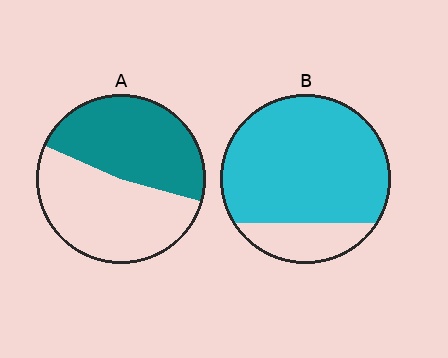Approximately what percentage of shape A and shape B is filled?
A is approximately 50% and B is approximately 80%.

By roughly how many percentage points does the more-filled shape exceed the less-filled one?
By roughly 35 percentage points (B over A).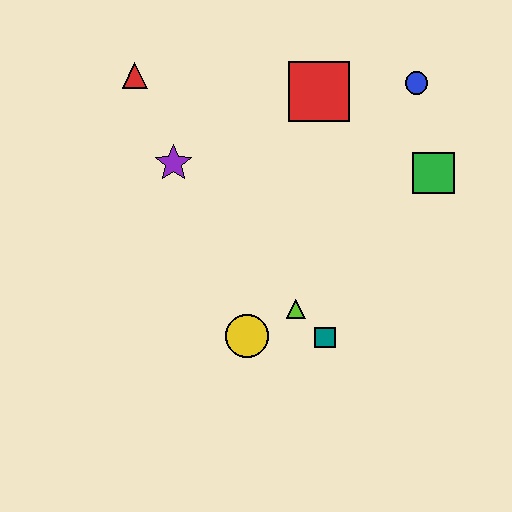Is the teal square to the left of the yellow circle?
No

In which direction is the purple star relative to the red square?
The purple star is to the left of the red square.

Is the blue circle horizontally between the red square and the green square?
Yes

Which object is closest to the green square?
The blue circle is closest to the green square.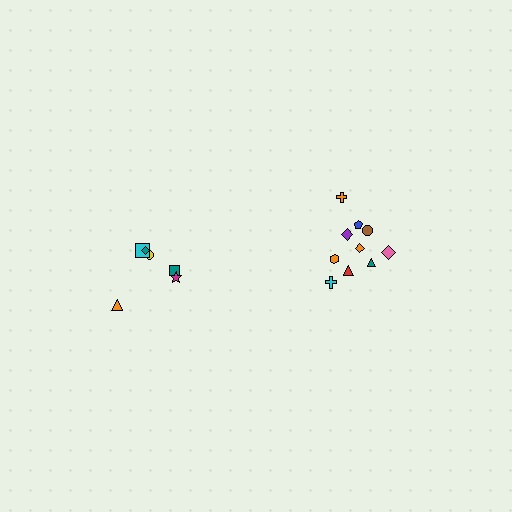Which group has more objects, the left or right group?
The right group.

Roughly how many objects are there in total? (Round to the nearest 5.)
Roughly 15 objects in total.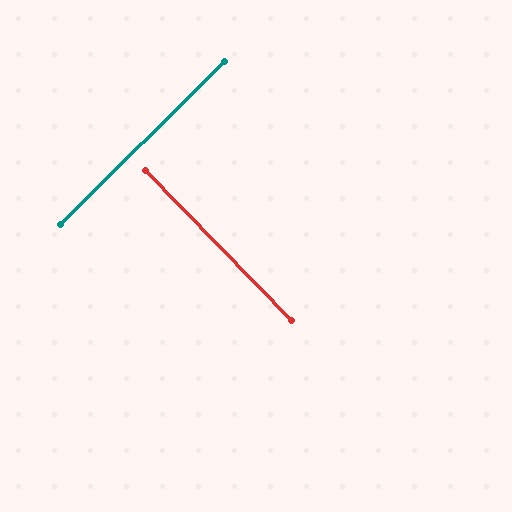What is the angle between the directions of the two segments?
Approximately 90 degrees.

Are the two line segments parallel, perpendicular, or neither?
Perpendicular — they meet at approximately 90°.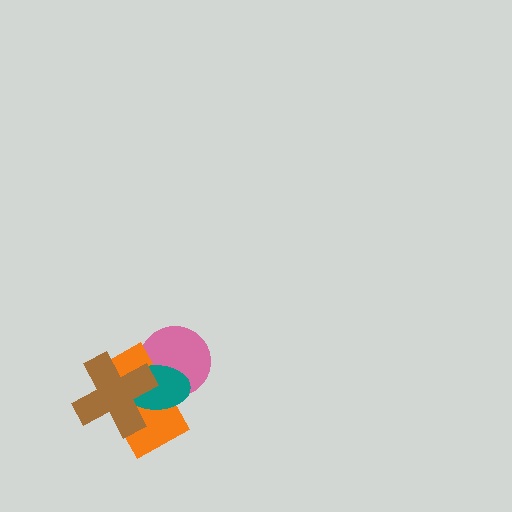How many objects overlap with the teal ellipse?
3 objects overlap with the teal ellipse.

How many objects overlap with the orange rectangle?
3 objects overlap with the orange rectangle.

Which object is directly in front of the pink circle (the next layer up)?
The orange rectangle is directly in front of the pink circle.